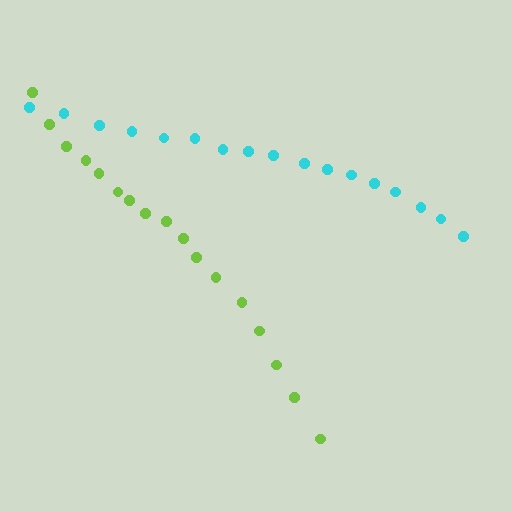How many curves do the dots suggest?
There are 2 distinct paths.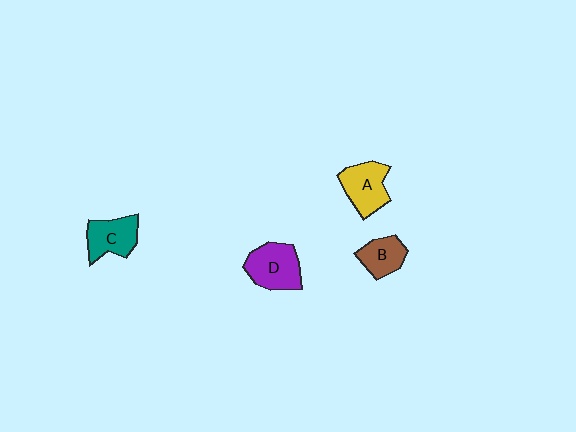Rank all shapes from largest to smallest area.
From largest to smallest: D (purple), A (yellow), C (teal), B (brown).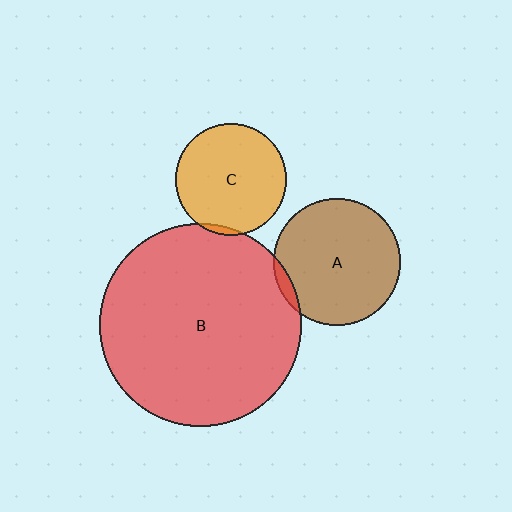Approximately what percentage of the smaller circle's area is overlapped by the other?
Approximately 5%.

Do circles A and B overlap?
Yes.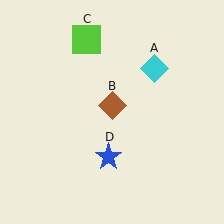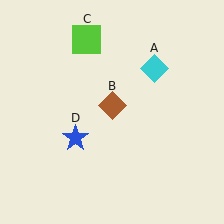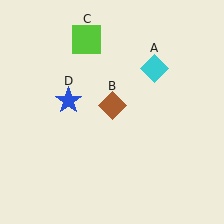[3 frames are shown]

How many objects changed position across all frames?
1 object changed position: blue star (object D).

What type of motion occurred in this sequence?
The blue star (object D) rotated clockwise around the center of the scene.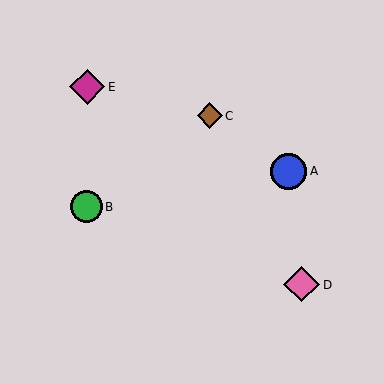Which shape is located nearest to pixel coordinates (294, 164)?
The blue circle (labeled A) at (289, 171) is nearest to that location.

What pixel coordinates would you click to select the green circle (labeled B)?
Click at (86, 207) to select the green circle B.